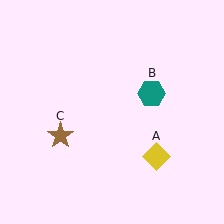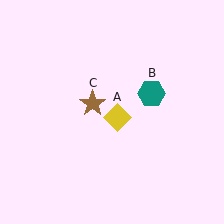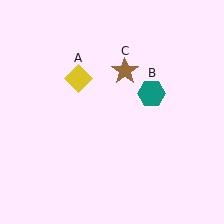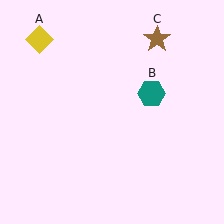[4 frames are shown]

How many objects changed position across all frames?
2 objects changed position: yellow diamond (object A), brown star (object C).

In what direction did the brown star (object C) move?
The brown star (object C) moved up and to the right.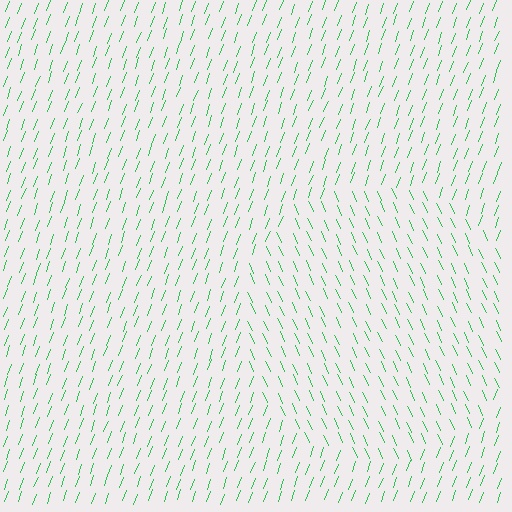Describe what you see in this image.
The image is filled with small green line segments. A circle region in the image has lines oriented differently from the surrounding lines, creating a visible texture boundary.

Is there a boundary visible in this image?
Yes, there is a texture boundary formed by a change in line orientation.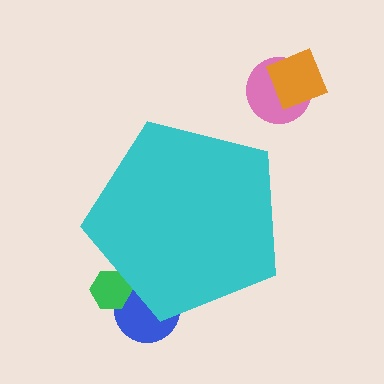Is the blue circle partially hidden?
Yes, the blue circle is partially hidden behind the cyan pentagon.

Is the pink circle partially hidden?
No, the pink circle is fully visible.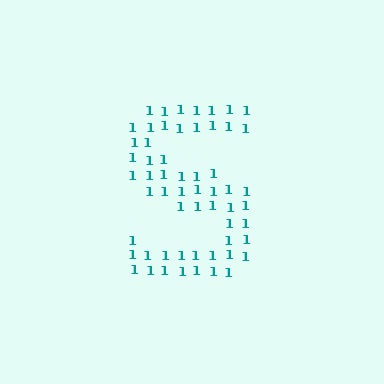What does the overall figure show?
The overall figure shows the letter S.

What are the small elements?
The small elements are digit 1's.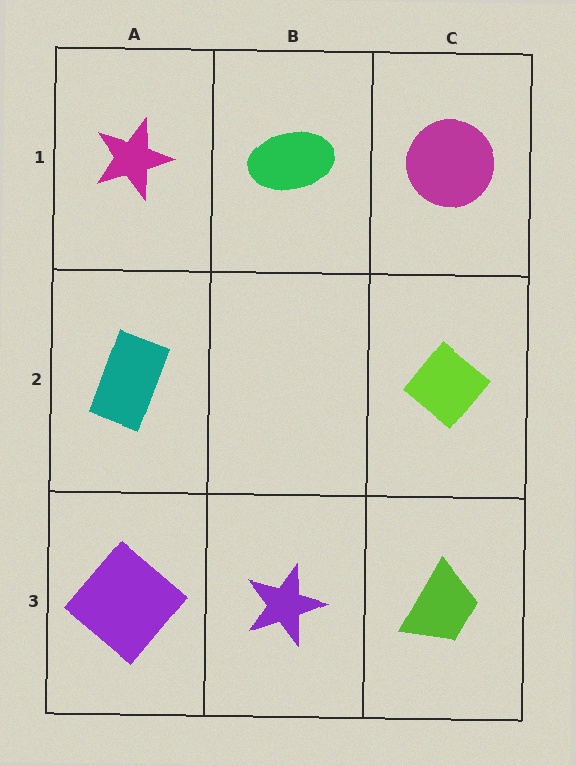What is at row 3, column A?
A purple diamond.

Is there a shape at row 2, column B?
No, that cell is empty.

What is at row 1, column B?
A green ellipse.